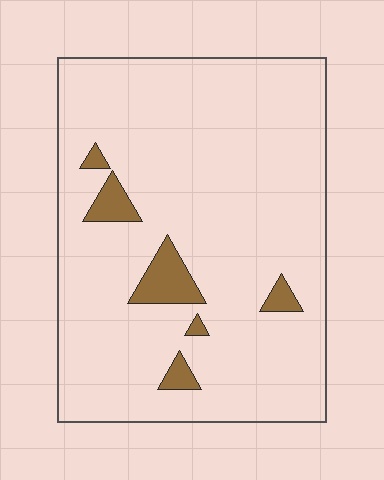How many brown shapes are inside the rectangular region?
6.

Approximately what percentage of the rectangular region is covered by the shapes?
Approximately 5%.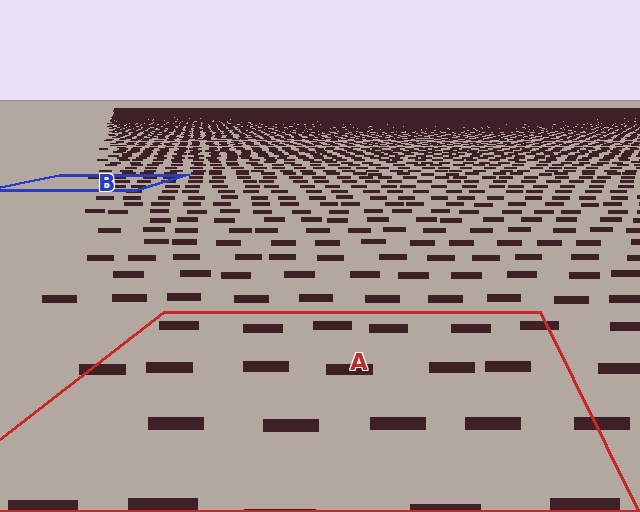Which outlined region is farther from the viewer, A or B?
Region B is farther from the viewer — the texture elements inside it appear smaller and more densely packed.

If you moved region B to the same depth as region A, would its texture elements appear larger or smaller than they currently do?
They would appear larger. At a closer depth, the same texture elements are projected at a bigger on-screen size.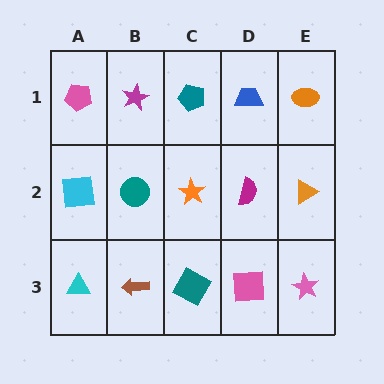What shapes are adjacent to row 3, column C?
An orange star (row 2, column C), a brown arrow (row 3, column B), a pink square (row 3, column D).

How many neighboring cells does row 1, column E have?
2.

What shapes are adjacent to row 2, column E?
An orange ellipse (row 1, column E), a pink star (row 3, column E), a magenta semicircle (row 2, column D).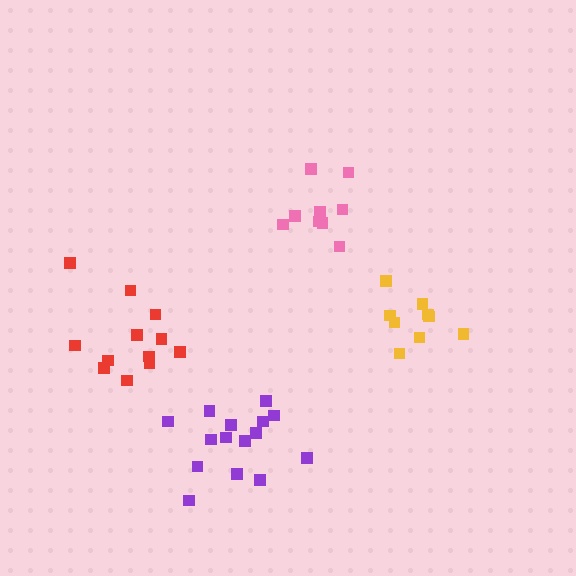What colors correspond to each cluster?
The clusters are colored: pink, red, purple, yellow.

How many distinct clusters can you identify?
There are 4 distinct clusters.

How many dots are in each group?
Group 1: 9 dots, Group 2: 12 dots, Group 3: 15 dots, Group 4: 9 dots (45 total).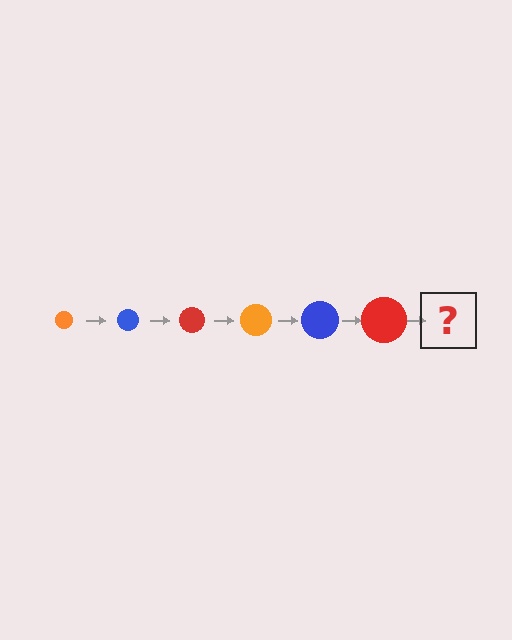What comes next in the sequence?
The next element should be an orange circle, larger than the previous one.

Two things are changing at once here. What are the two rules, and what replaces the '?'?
The two rules are that the circle grows larger each step and the color cycles through orange, blue, and red. The '?' should be an orange circle, larger than the previous one.